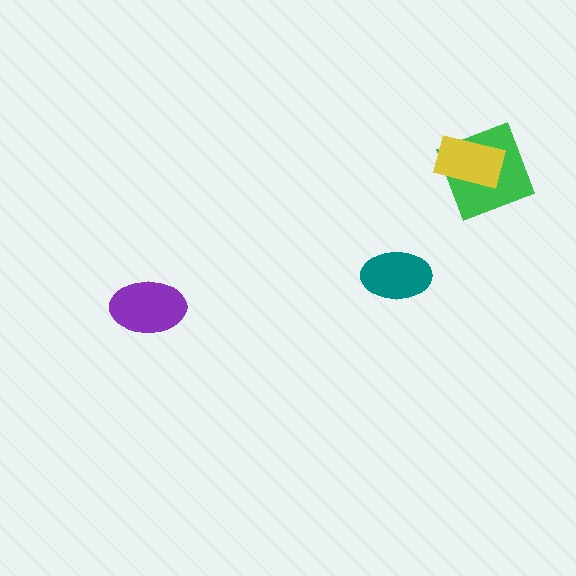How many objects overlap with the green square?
1 object overlaps with the green square.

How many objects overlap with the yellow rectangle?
1 object overlaps with the yellow rectangle.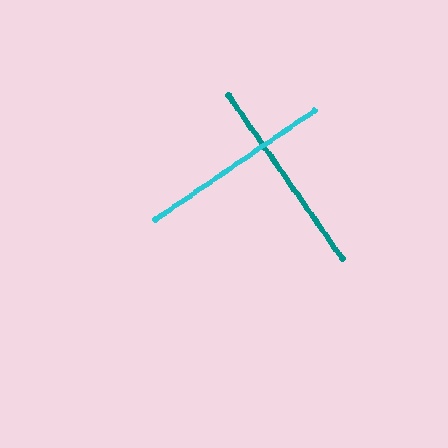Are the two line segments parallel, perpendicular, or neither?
Perpendicular — they meet at approximately 89°.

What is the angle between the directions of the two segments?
Approximately 89 degrees.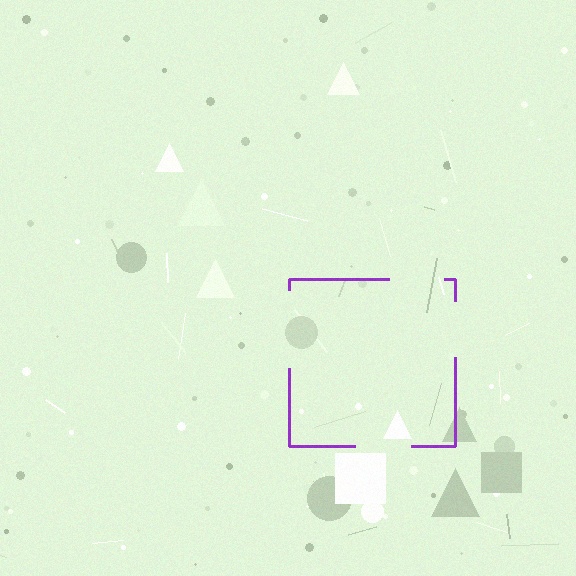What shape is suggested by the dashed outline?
The dashed outline suggests a square.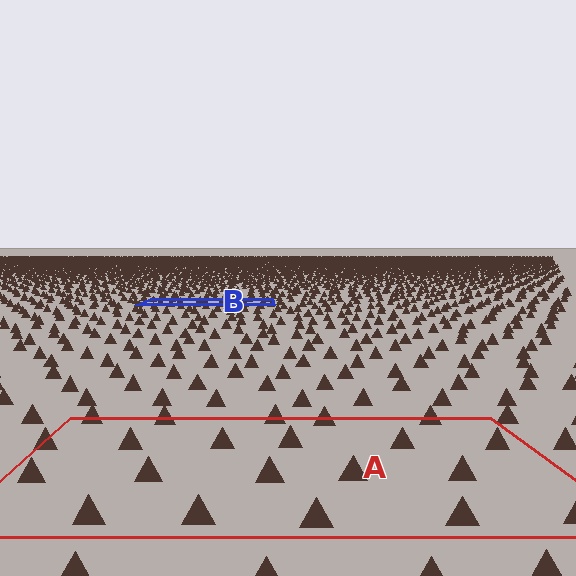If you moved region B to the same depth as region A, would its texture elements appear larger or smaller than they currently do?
They would appear larger. At a closer depth, the same texture elements are projected at a bigger on-screen size.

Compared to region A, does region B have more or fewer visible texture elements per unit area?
Region B has more texture elements per unit area — they are packed more densely because it is farther away.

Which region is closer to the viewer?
Region A is closer. The texture elements there are larger and more spread out.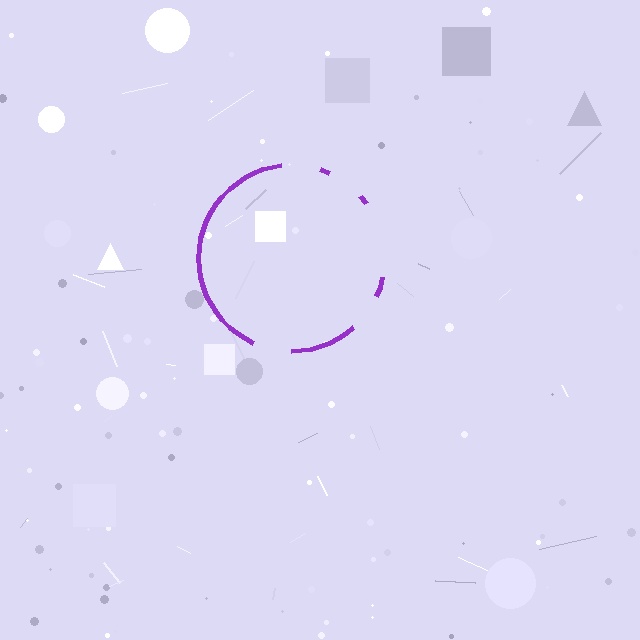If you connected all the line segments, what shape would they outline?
They would outline a circle.